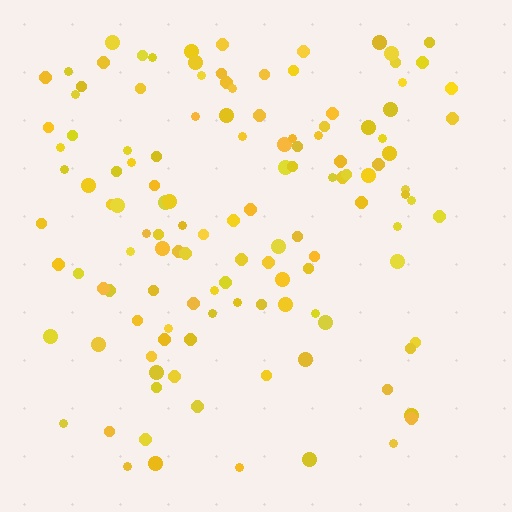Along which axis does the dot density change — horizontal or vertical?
Vertical.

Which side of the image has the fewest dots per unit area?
The bottom.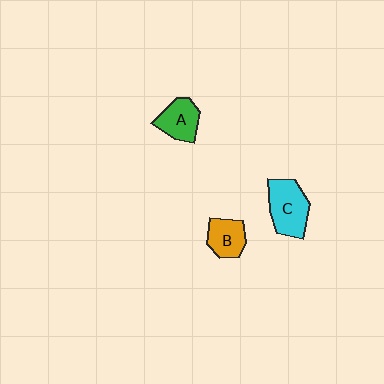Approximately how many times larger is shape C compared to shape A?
Approximately 1.3 times.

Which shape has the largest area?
Shape C (cyan).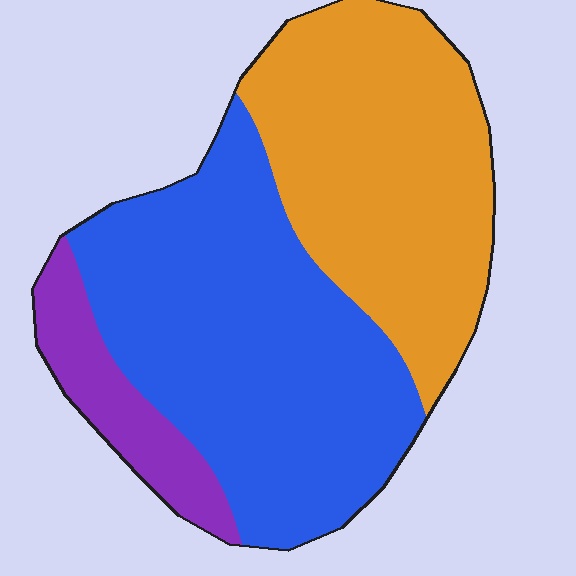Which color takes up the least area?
Purple, at roughly 10%.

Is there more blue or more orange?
Blue.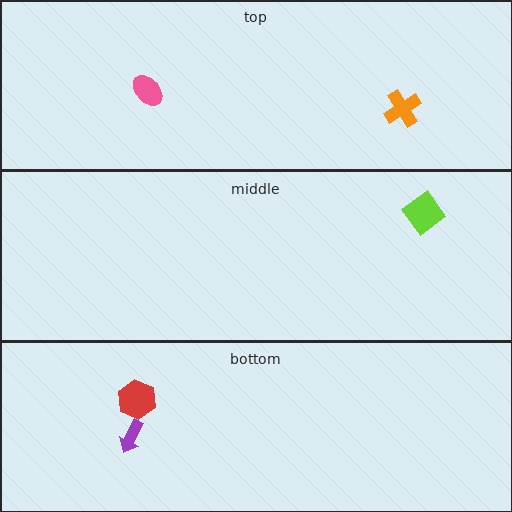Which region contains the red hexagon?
The bottom region.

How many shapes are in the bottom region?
2.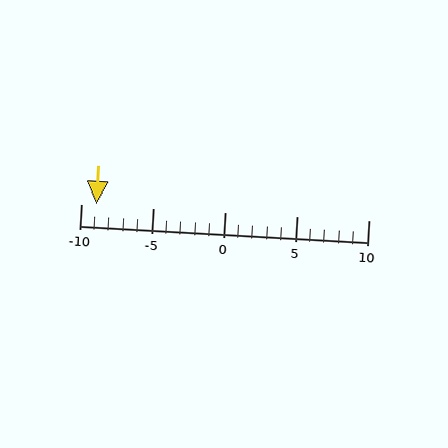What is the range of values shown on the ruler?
The ruler shows values from -10 to 10.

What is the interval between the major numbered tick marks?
The major tick marks are spaced 5 units apart.